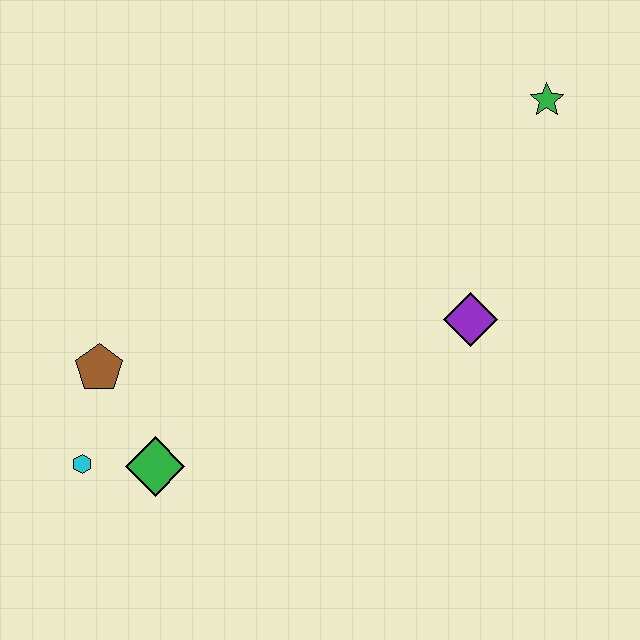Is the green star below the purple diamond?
No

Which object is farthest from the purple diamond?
The cyan hexagon is farthest from the purple diamond.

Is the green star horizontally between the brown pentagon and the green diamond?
No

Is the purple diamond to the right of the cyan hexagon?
Yes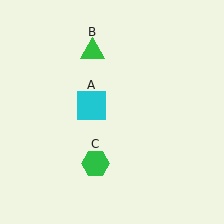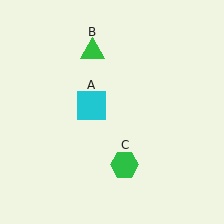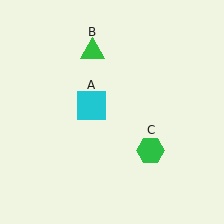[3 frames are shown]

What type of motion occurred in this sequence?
The green hexagon (object C) rotated counterclockwise around the center of the scene.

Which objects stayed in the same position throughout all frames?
Cyan square (object A) and green triangle (object B) remained stationary.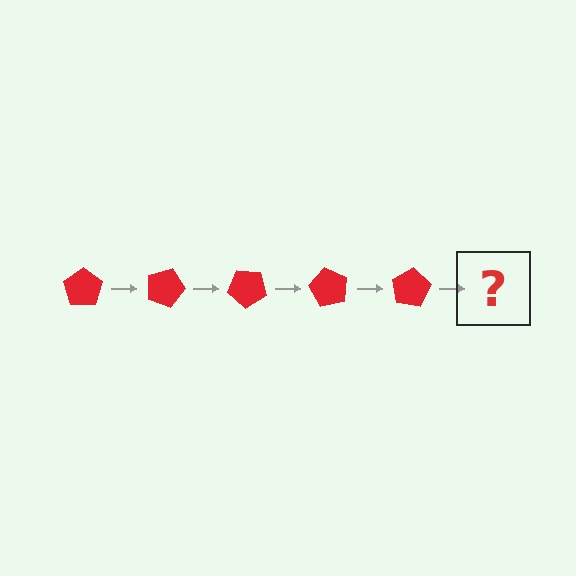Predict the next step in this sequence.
The next step is a red pentagon rotated 100 degrees.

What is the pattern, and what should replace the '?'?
The pattern is that the pentagon rotates 20 degrees each step. The '?' should be a red pentagon rotated 100 degrees.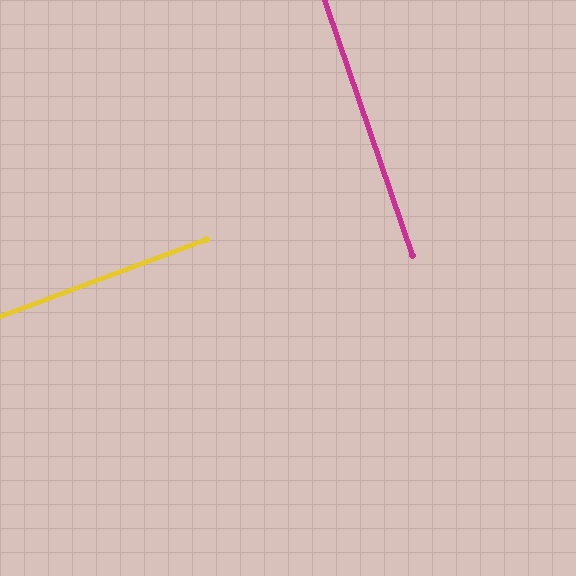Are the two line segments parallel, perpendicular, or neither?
Perpendicular — they meet at approximately 88°.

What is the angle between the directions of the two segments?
Approximately 88 degrees.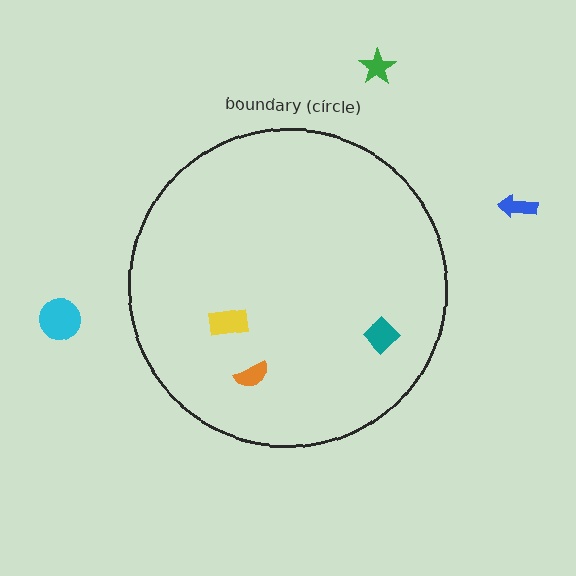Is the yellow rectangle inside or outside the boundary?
Inside.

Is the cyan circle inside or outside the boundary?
Outside.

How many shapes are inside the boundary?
3 inside, 3 outside.